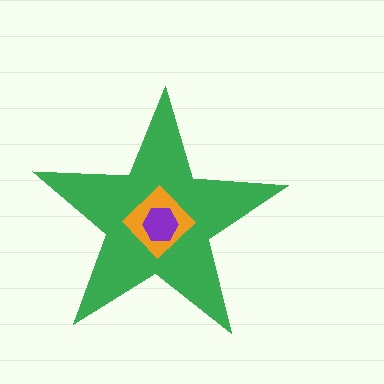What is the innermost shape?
The purple hexagon.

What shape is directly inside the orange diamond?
The purple hexagon.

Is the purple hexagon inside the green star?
Yes.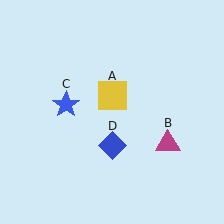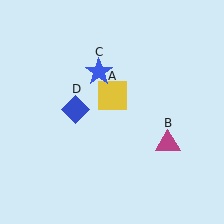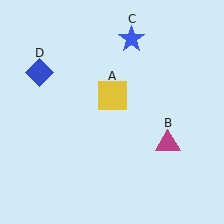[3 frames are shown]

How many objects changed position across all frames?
2 objects changed position: blue star (object C), blue diamond (object D).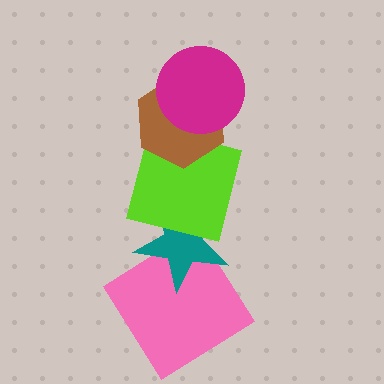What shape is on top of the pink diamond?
The teal star is on top of the pink diamond.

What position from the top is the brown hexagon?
The brown hexagon is 2nd from the top.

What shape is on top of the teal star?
The lime square is on top of the teal star.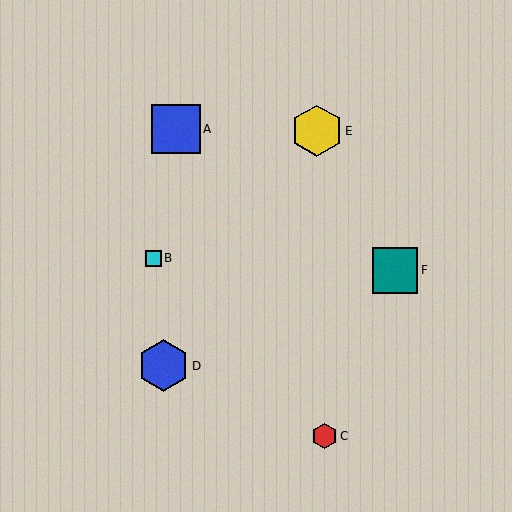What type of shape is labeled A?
Shape A is a blue square.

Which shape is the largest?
The blue hexagon (labeled D) is the largest.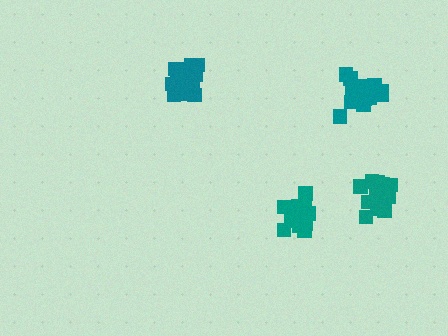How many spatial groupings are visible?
There are 4 spatial groupings.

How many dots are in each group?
Group 1: 18 dots, Group 2: 17 dots, Group 3: 18 dots, Group 4: 14 dots (67 total).